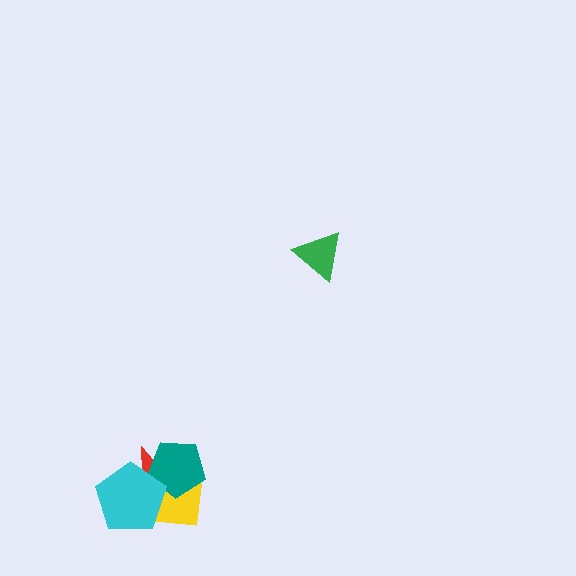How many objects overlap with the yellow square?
3 objects overlap with the yellow square.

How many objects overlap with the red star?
3 objects overlap with the red star.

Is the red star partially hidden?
Yes, it is partially covered by another shape.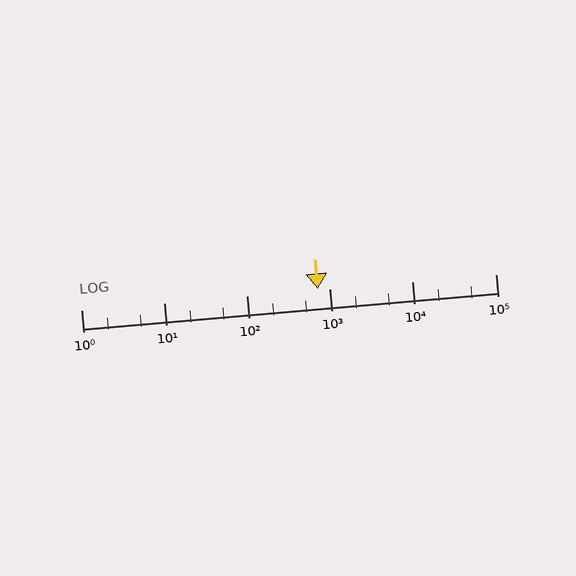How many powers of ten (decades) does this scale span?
The scale spans 5 decades, from 1 to 100000.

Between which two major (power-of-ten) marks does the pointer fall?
The pointer is between 100 and 1000.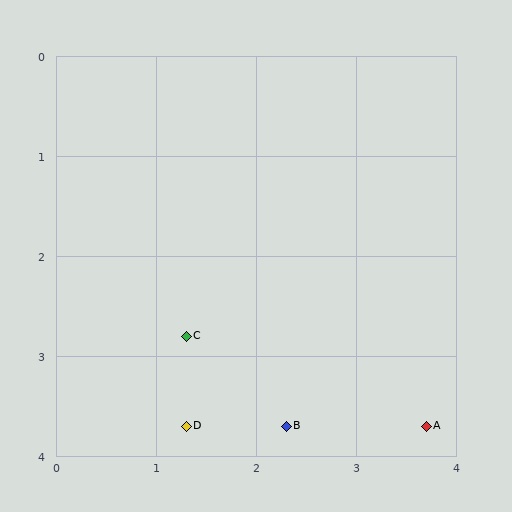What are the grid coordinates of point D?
Point D is at approximately (1.3, 3.7).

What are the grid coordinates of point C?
Point C is at approximately (1.3, 2.8).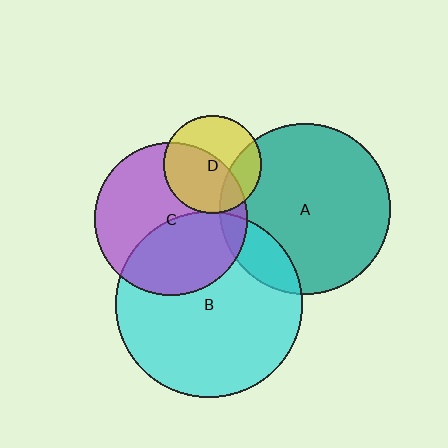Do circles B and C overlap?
Yes.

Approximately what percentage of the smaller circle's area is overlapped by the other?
Approximately 40%.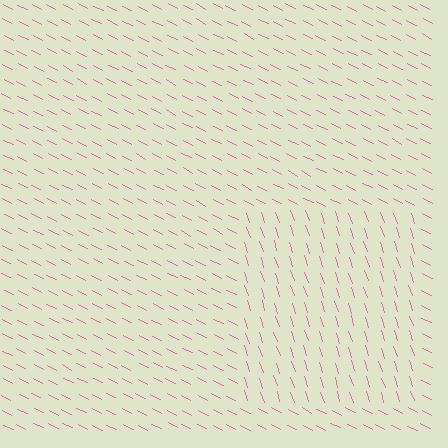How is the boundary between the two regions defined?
The boundary is defined purely by a change in line orientation (approximately 45 degrees difference). All lines are the same color and thickness.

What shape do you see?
I see a rectangle.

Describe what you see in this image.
The image is filled with small pink line segments. A rectangle region in the image has lines oriented differently from the surrounding lines, creating a visible texture boundary.